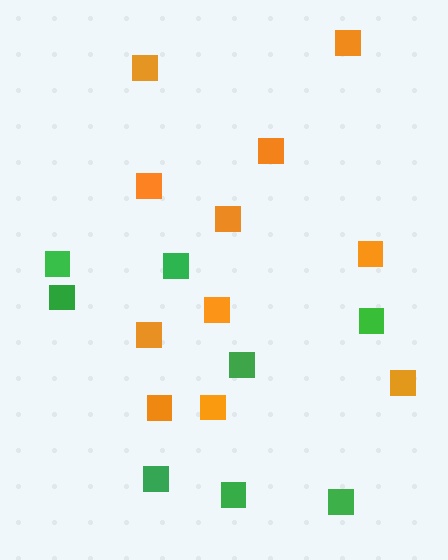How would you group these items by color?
There are 2 groups: one group of orange squares (11) and one group of green squares (8).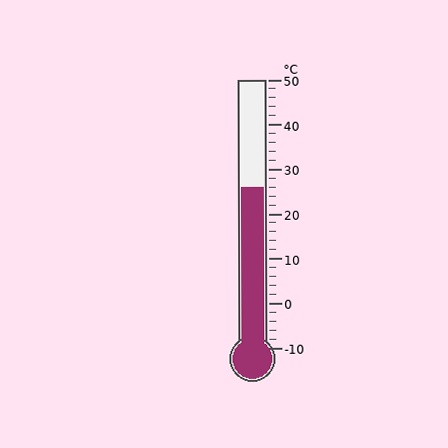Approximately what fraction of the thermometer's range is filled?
The thermometer is filled to approximately 60% of its range.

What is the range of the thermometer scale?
The thermometer scale ranges from -10°C to 50°C.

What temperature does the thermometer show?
The thermometer shows approximately 26°C.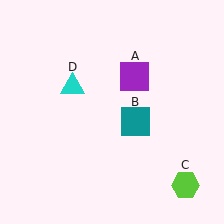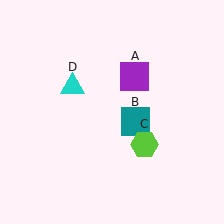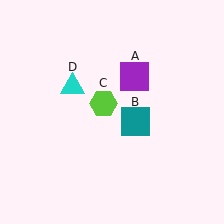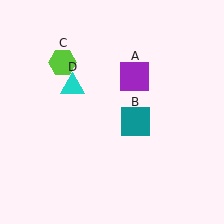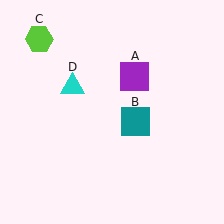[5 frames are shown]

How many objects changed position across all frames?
1 object changed position: lime hexagon (object C).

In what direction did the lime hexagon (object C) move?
The lime hexagon (object C) moved up and to the left.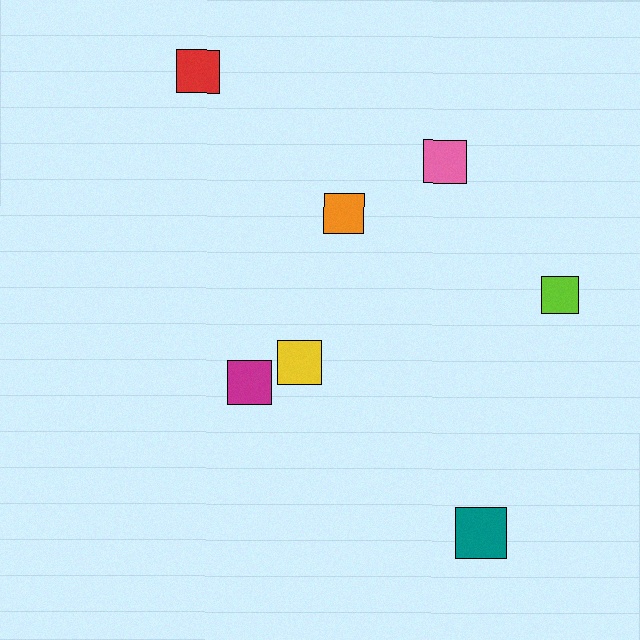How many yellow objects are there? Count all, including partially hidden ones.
There is 1 yellow object.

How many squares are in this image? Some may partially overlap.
There are 7 squares.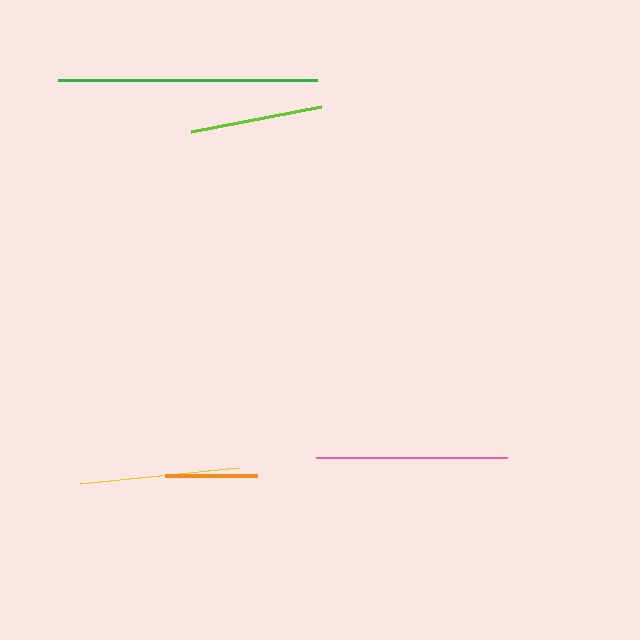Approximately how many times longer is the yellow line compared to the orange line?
The yellow line is approximately 1.7 times the length of the orange line.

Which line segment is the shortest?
The orange line is the shortest at approximately 92 pixels.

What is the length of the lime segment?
The lime segment is approximately 132 pixels long.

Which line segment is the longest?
The green line is the longest at approximately 259 pixels.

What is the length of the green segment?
The green segment is approximately 259 pixels long.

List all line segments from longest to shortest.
From longest to shortest: green, pink, yellow, lime, orange.